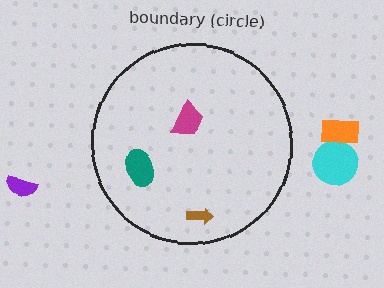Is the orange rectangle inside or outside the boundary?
Outside.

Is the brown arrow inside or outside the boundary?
Inside.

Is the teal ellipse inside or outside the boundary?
Inside.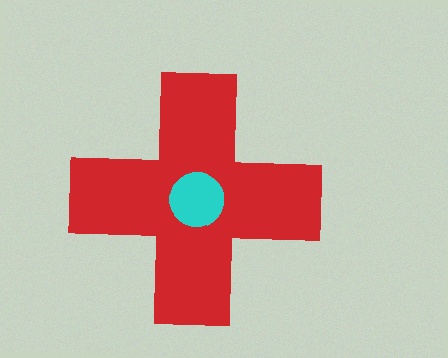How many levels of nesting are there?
2.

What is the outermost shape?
The red cross.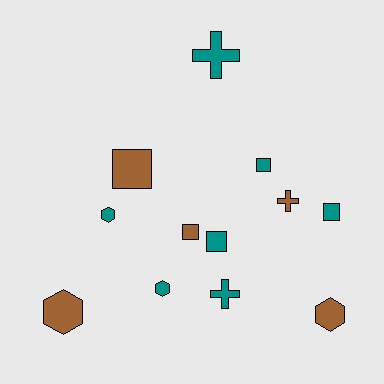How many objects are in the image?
There are 12 objects.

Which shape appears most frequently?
Square, with 5 objects.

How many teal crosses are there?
There are 2 teal crosses.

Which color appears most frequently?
Teal, with 7 objects.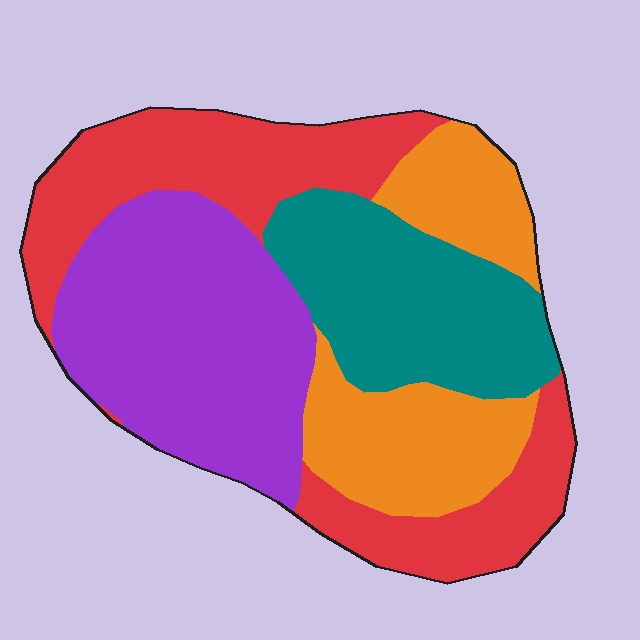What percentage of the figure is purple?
Purple takes up between a sixth and a third of the figure.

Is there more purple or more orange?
Purple.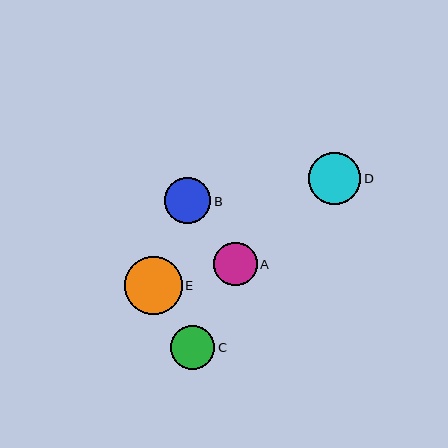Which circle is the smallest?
Circle A is the smallest with a size of approximately 43 pixels.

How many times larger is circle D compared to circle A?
Circle D is approximately 1.2 times the size of circle A.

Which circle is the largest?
Circle E is the largest with a size of approximately 58 pixels.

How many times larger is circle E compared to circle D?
Circle E is approximately 1.1 times the size of circle D.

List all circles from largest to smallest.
From largest to smallest: E, D, B, C, A.